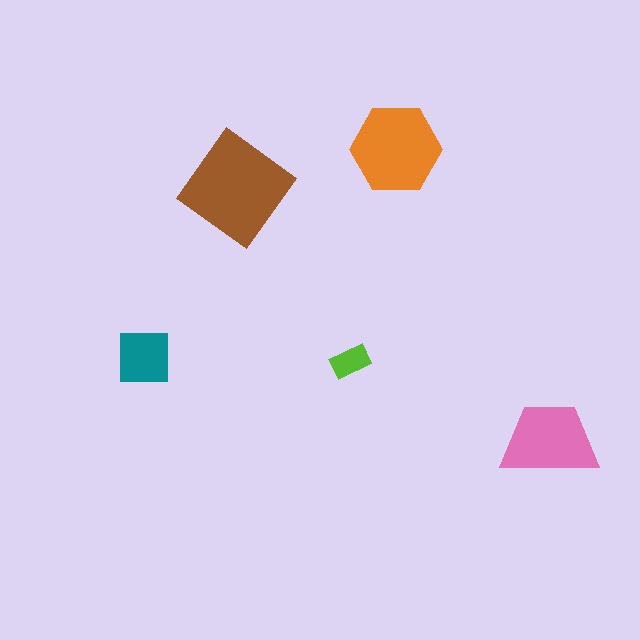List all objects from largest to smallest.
The brown diamond, the orange hexagon, the pink trapezoid, the teal square, the lime rectangle.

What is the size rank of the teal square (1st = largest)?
4th.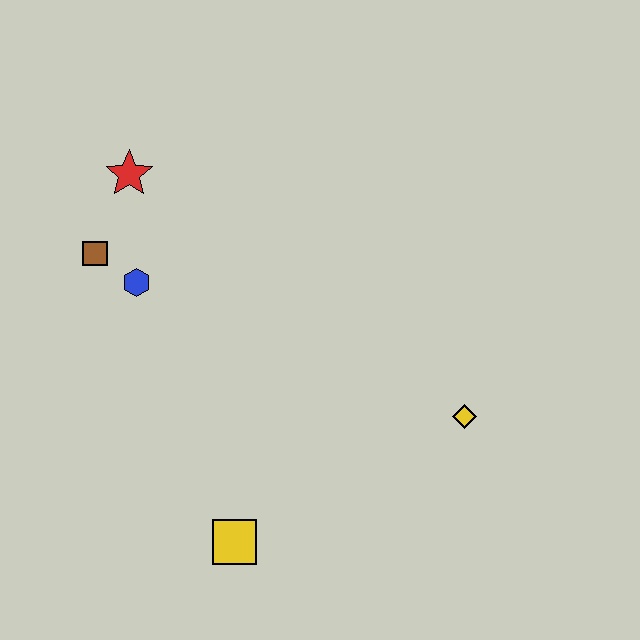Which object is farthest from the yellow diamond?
The red star is farthest from the yellow diamond.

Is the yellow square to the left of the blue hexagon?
No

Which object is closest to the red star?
The brown square is closest to the red star.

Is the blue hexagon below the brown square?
Yes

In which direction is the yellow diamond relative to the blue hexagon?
The yellow diamond is to the right of the blue hexagon.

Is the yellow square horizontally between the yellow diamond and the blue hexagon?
Yes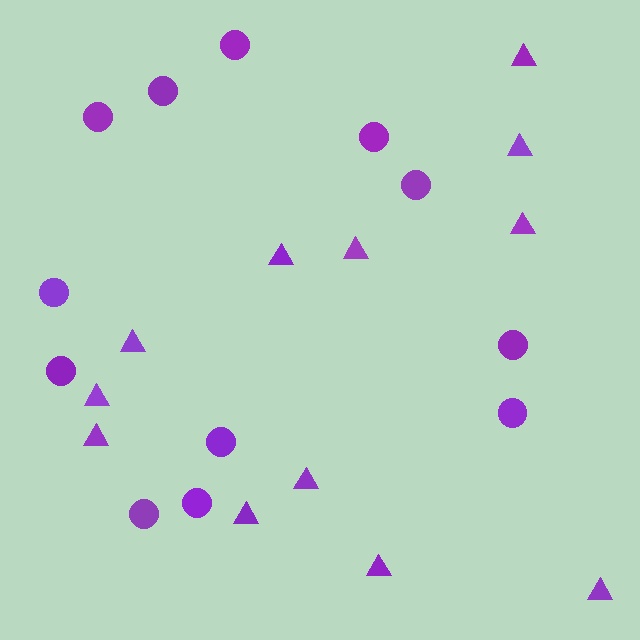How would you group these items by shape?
There are 2 groups: one group of triangles (12) and one group of circles (12).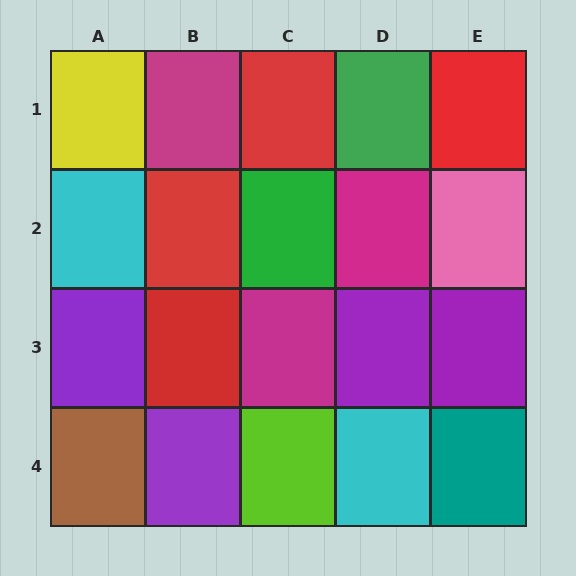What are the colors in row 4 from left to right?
Brown, purple, lime, cyan, teal.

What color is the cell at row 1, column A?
Yellow.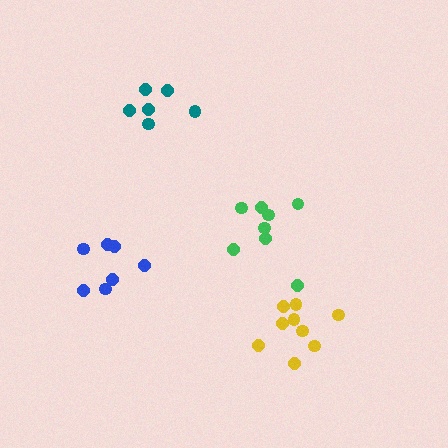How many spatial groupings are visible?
There are 4 spatial groupings.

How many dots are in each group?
Group 1: 9 dots, Group 2: 7 dots, Group 3: 6 dots, Group 4: 8 dots (30 total).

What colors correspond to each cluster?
The clusters are colored: yellow, blue, teal, green.